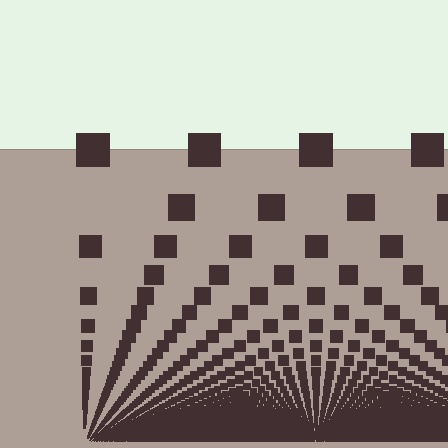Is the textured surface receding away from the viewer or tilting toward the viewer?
The surface appears to tilt toward the viewer. Texture elements get larger and sparser toward the top.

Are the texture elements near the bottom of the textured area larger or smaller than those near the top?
Smaller. The gradient is inverted — elements near the bottom are smaller and denser.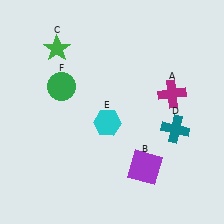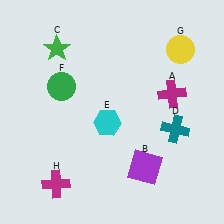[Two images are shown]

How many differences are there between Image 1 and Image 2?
There are 2 differences between the two images.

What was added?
A yellow circle (G), a magenta cross (H) were added in Image 2.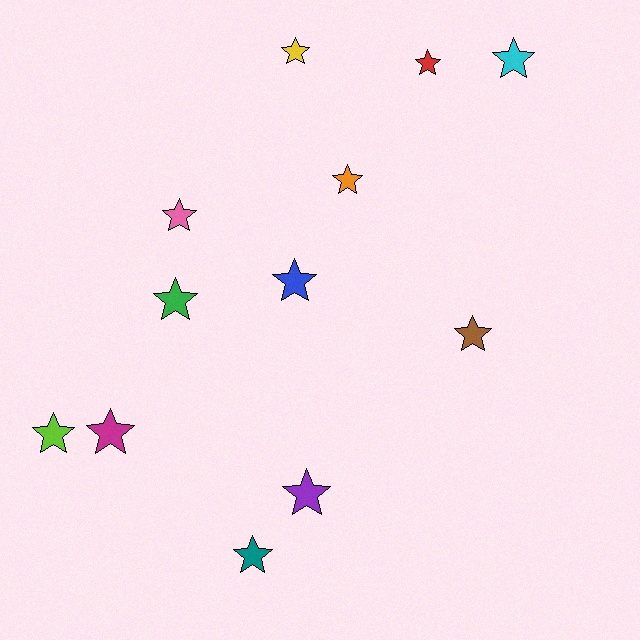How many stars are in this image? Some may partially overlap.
There are 12 stars.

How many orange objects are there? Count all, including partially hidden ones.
There is 1 orange object.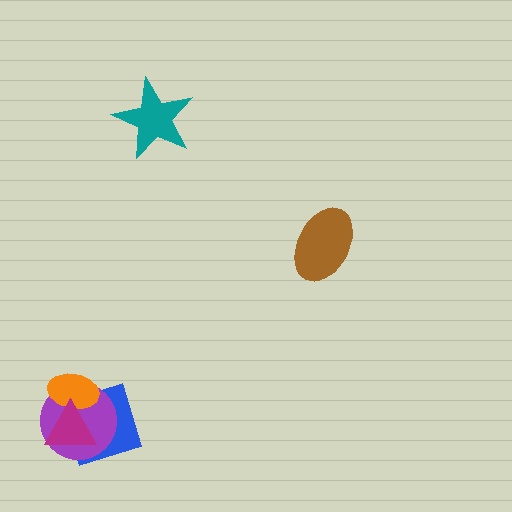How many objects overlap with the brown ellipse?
0 objects overlap with the brown ellipse.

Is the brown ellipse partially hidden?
No, no other shape covers it.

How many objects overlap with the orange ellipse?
3 objects overlap with the orange ellipse.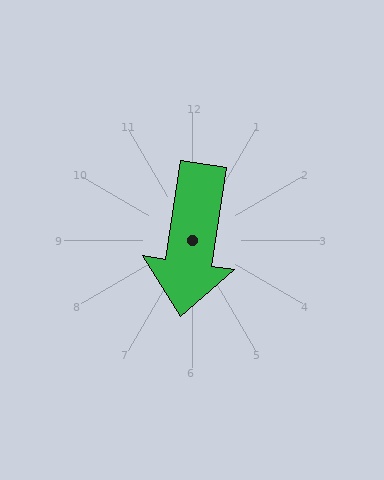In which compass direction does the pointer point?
South.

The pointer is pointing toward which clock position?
Roughly 6 o'clock.